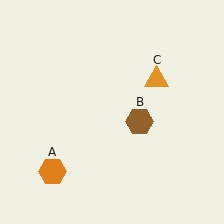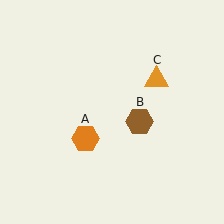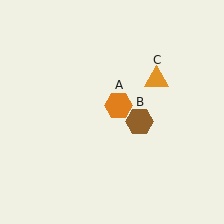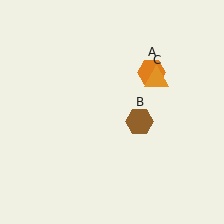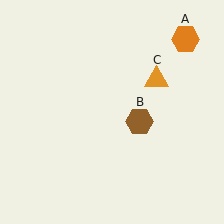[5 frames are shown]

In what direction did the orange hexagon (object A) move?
The orange hexagon (object A) moved up and to the right.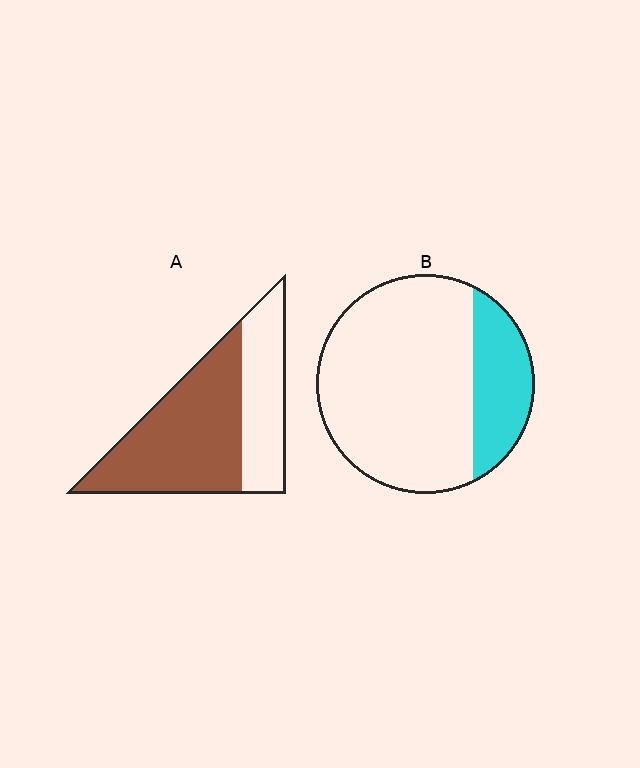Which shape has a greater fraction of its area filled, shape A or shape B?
Shape A.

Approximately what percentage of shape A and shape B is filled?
A is approximately 65% and B is approximately 25%.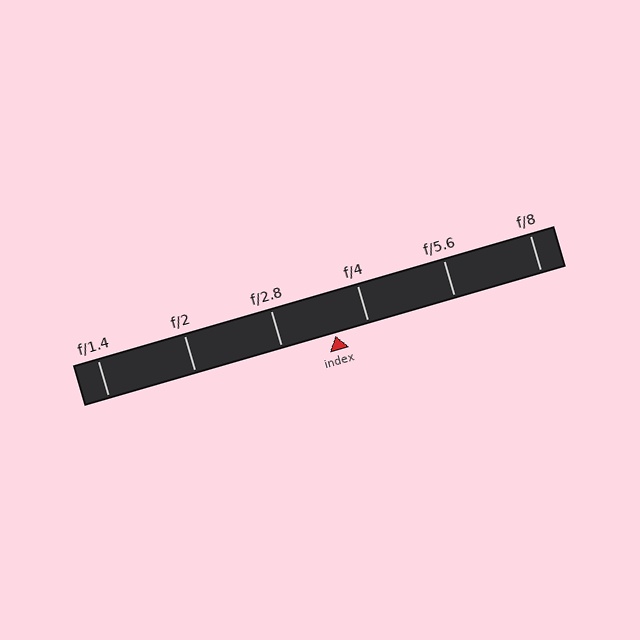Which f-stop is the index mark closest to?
The index mark is closest to f/4.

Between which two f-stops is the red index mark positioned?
The index mark is between f/2.8 and f/4.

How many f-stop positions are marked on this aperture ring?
There are 6 f-stop positions marked.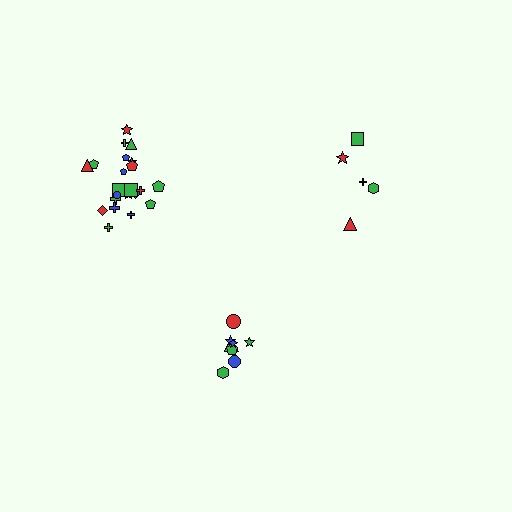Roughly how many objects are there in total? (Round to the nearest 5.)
Roughly 35 objects in total.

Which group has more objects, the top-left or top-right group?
The top-left group.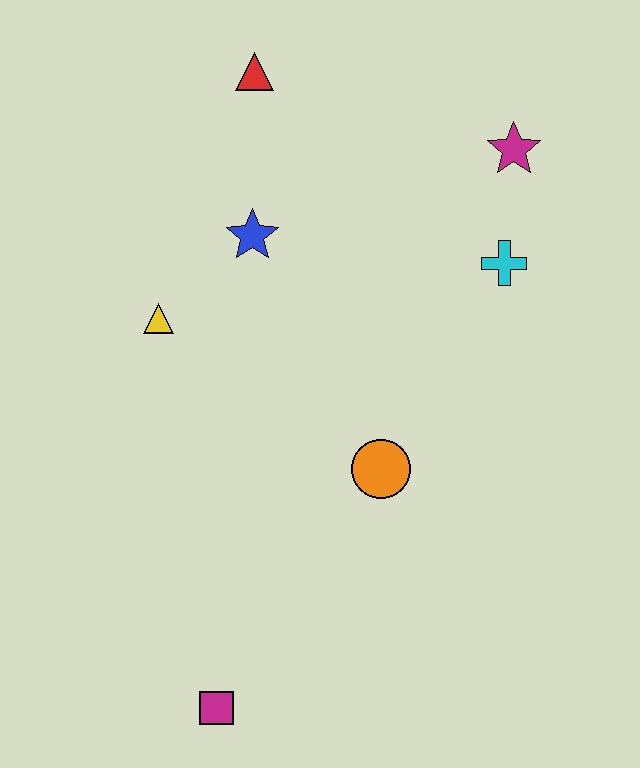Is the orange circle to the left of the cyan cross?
Yes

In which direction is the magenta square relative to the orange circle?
The magenta square is below the orange circle.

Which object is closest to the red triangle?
The blue star is closest to the red triangle.